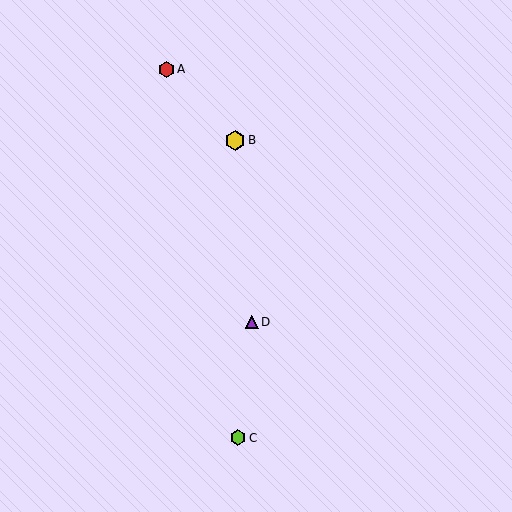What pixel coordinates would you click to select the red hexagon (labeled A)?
Click at (167, 69) to select the red hexagon A.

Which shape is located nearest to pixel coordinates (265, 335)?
The purple triangle (labeled D) at (252, 322) is nearest to that location.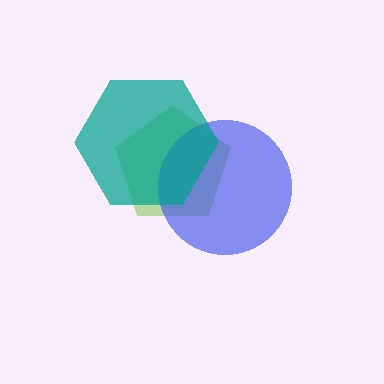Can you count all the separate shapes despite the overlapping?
Yes, there are 3 separate shapes.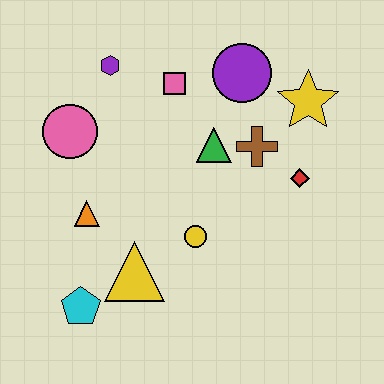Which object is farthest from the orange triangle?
The yellow star is farthest from the orange triangle.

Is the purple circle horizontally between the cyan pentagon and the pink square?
No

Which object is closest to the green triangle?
The brown cross is closest to the green triangle.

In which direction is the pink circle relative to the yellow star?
The pink circle is to the left of the yellow star.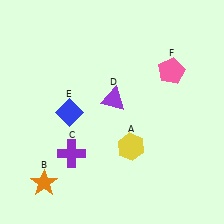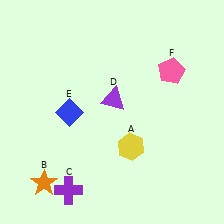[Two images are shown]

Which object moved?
The purple cross (C) moved down.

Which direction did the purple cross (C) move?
The purple cross (C) moved down.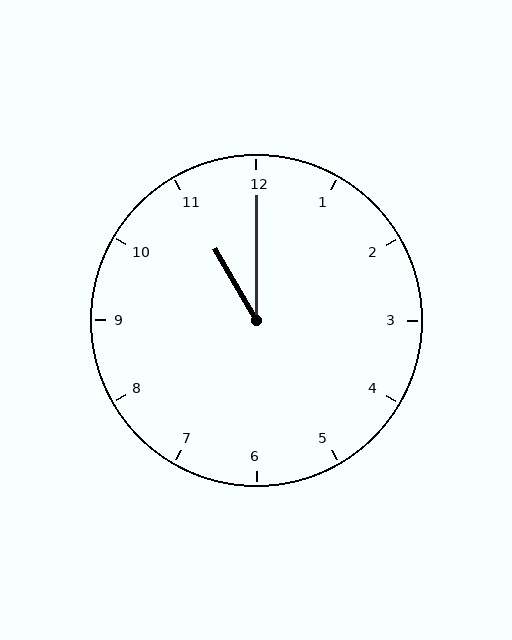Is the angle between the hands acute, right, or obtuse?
It is acute.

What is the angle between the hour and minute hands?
Approximately 30 degrees.